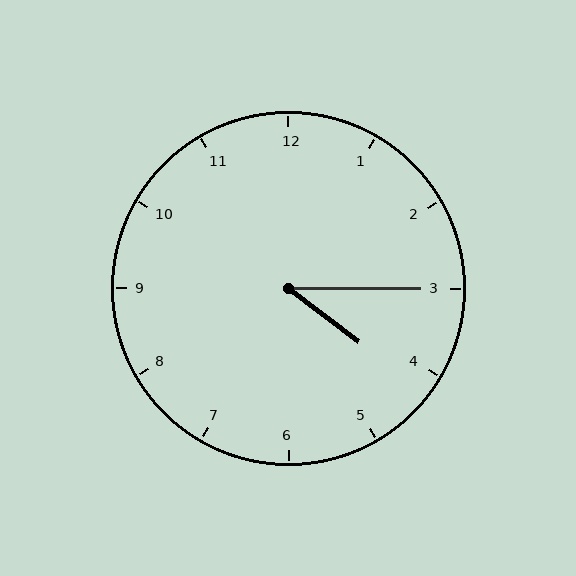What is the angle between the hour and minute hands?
Approximately 38 degrees.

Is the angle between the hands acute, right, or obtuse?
It is acute.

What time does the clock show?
4:15.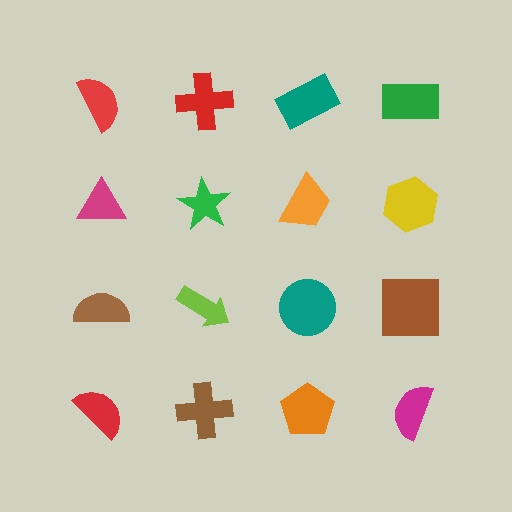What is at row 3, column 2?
A lime arrow.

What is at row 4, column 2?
A brown cross.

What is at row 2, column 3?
An orange trapezoid.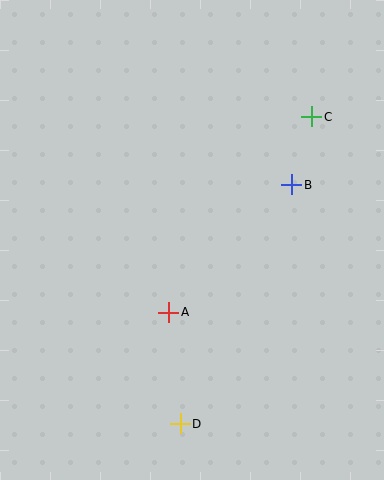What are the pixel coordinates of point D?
Point D is at (180, 424).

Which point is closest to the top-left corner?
Point C is closest to the top-left corner.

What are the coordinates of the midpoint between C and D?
The midpoint between C and D is at (246, 270).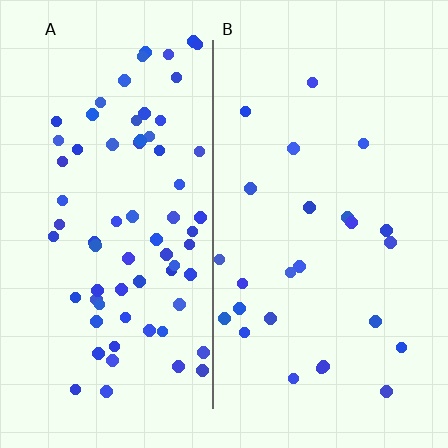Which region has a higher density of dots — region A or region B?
A (the left).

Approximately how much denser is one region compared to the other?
Approximately 2.8× — region A over region B.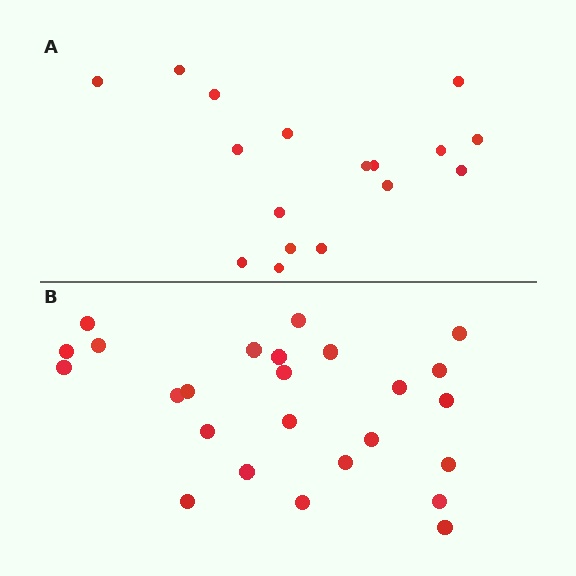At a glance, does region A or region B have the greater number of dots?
Region B (the bottom region) has more dots.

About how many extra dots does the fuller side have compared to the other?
Region B has roughly 8 or so more dots than region A.